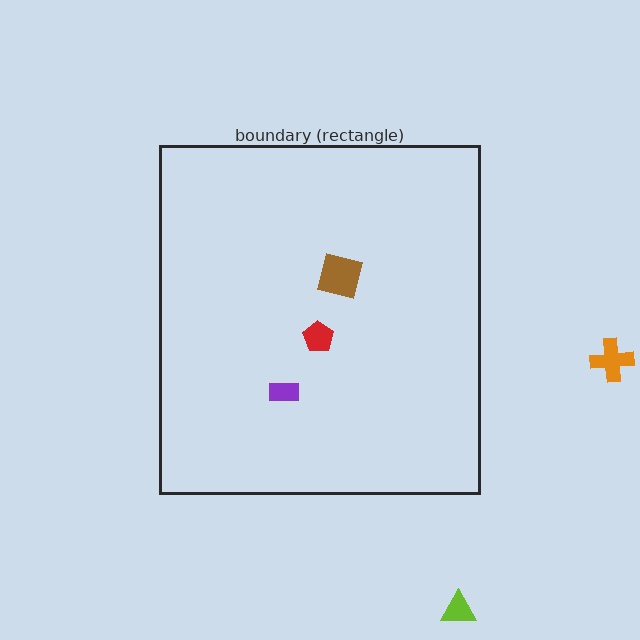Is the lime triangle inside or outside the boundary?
Outside.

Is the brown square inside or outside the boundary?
Inside.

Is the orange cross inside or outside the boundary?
Outside.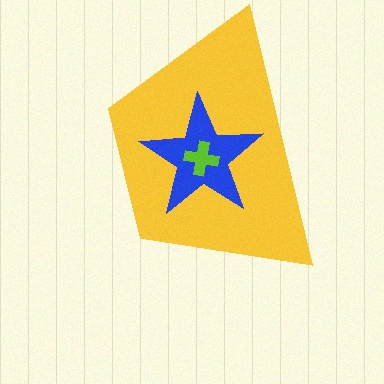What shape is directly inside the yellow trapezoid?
The blue star.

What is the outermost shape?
The yellow trapezoid.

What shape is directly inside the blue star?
The lime cross.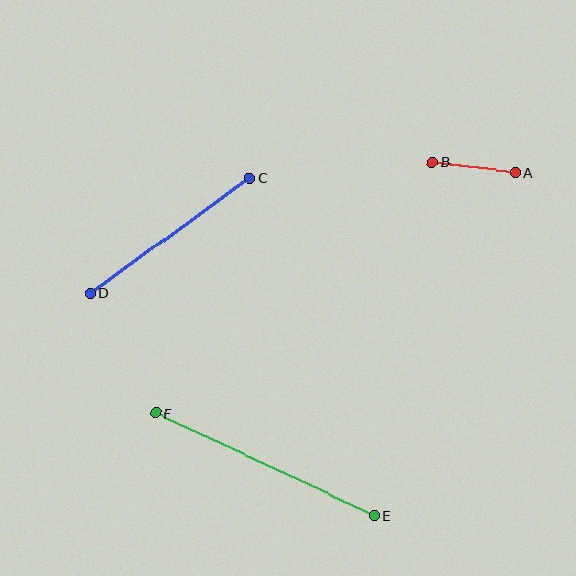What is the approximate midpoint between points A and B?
The midpoint is at approximately (474, 167) pixels.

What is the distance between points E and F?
The distance is approximately 242 pixels.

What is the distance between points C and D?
The distance is approximately 197 pixels.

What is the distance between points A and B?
The distance is approximately 84 pixels.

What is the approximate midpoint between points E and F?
The midpoint is at approximately (265, 465) pixels.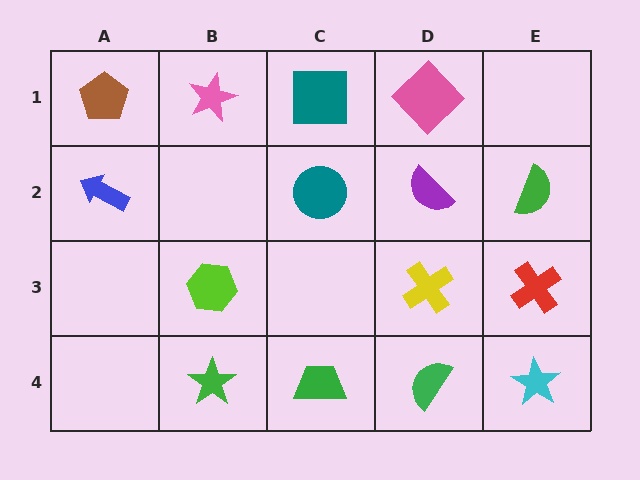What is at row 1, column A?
A brown pentagon.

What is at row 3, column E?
A red cross.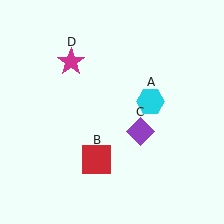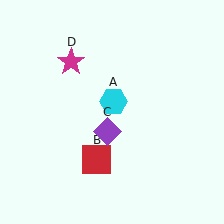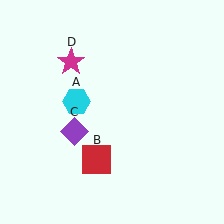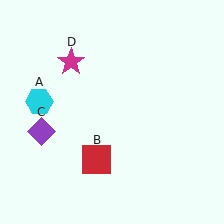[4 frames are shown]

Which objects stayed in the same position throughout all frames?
Red square (object B) and magenta star (object D) remained stationary.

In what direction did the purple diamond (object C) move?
The purple diamond (object C) moved left.